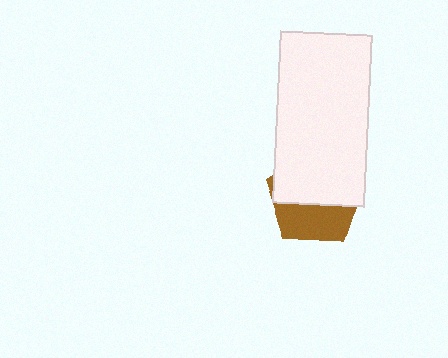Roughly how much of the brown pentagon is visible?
A small part of it is visible (roughly 40%).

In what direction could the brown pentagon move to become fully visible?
The brown pentagon could move down. That would shift it out from behind the white rectangle entirely.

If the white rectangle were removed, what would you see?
You would see the complete brown pentagon.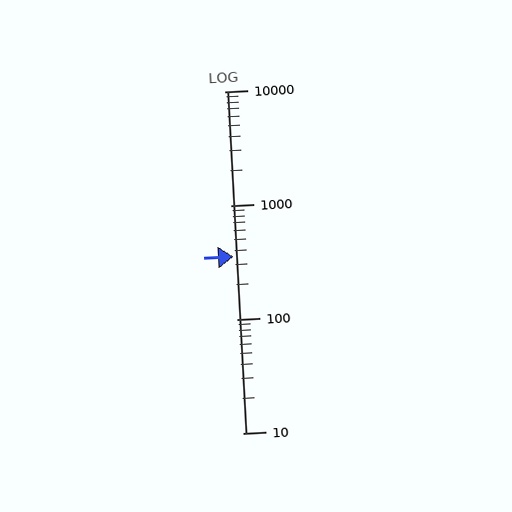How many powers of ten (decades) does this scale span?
The scale spans 3 decades, from 10 to 10000.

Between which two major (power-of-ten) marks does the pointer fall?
The pointer is between 100 and 1000.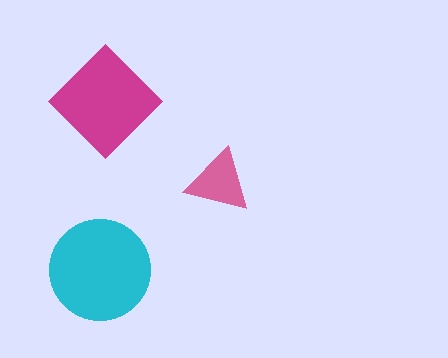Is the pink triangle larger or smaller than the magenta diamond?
Smaller.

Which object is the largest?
The cyan circle.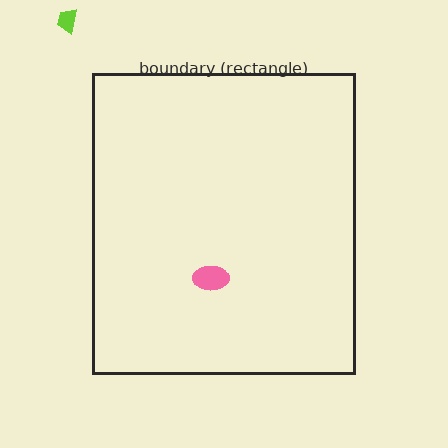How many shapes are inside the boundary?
1 inside, 1 outside.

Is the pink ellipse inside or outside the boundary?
Inside.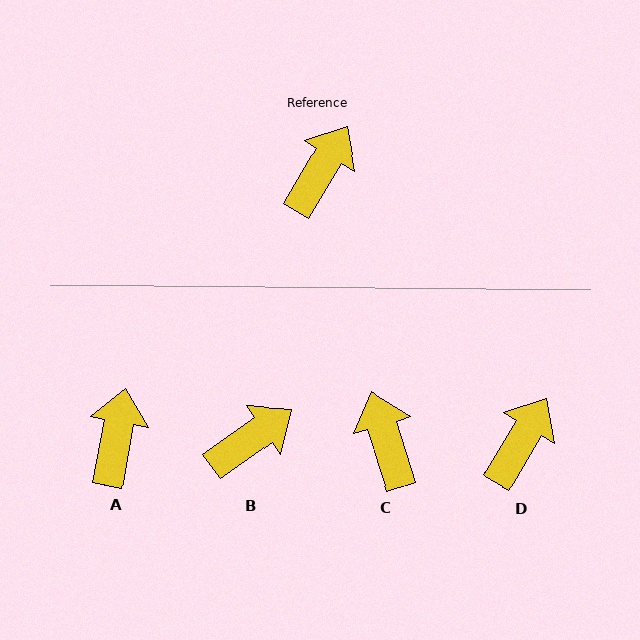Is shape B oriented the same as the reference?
No, it is off by about 23 degrees.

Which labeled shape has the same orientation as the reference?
D.